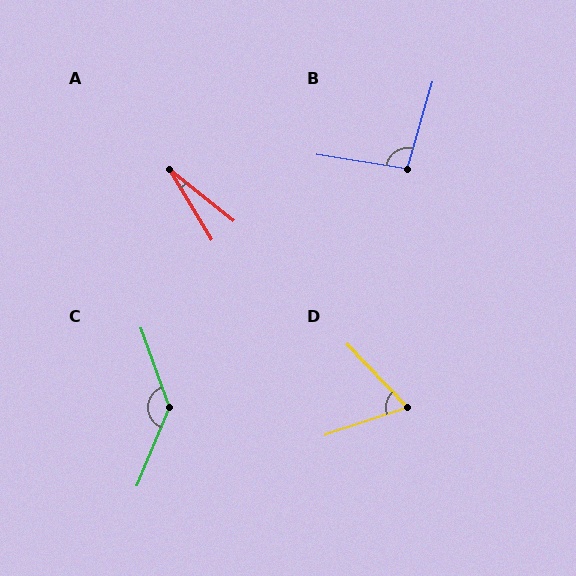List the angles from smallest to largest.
A (20°), D (65°), B (97°), C (138°).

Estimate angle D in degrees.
Approximately 65 degrees.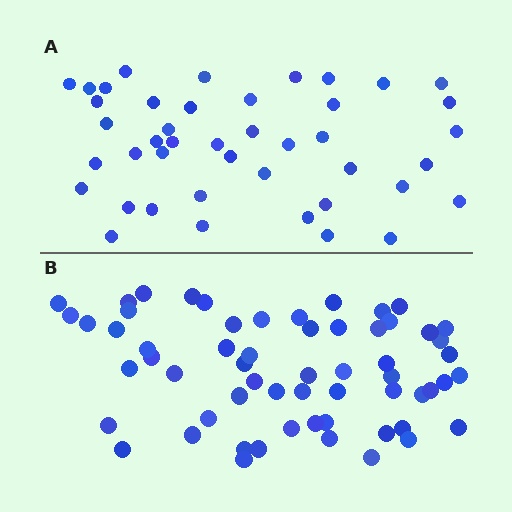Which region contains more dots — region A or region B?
Region B (the bottom region) has more dots.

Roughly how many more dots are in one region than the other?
Region B has approximately 15 more dots than region A.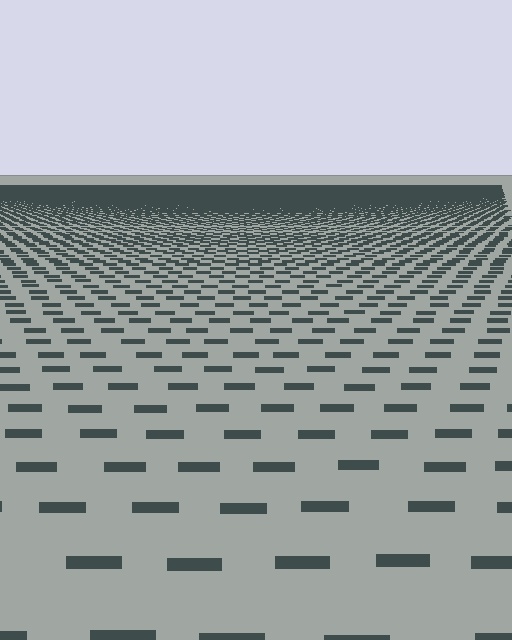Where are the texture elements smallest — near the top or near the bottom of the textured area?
Near the top.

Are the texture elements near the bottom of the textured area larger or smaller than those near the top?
Larger. Near the bottom, elements are closer to the viewer and appear at a bigger on-screen size.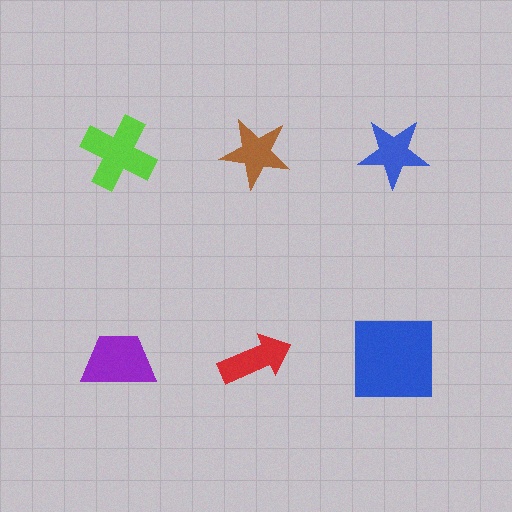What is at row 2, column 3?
A blue square.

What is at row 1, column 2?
A brown star.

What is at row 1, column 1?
A lime cross.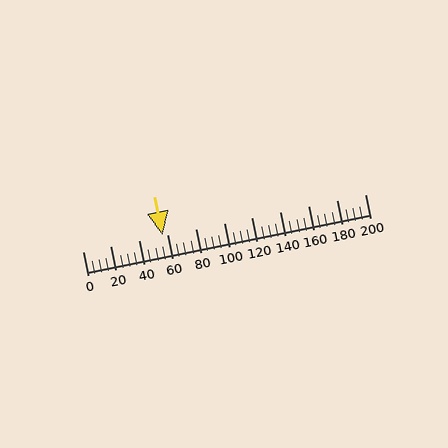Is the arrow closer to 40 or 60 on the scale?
The arrow is closer to 60.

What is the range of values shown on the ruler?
The ruler shows values from 0 to 200.